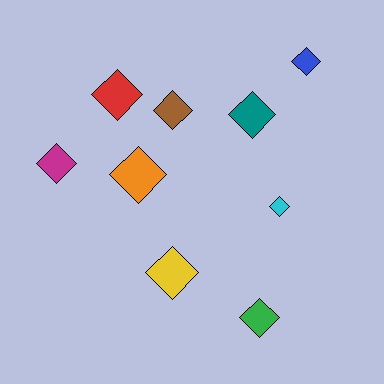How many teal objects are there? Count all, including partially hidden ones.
There is 1 teal object.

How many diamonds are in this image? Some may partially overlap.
There are 9 diamonds.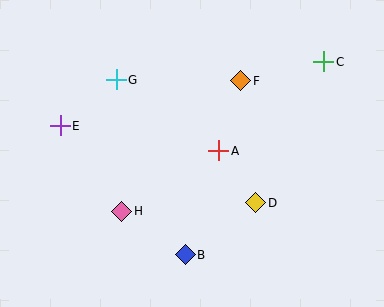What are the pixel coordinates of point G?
Point G is at (116, 80).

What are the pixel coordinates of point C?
Point C is at (324, 62).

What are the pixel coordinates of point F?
Point F is at (241, 81).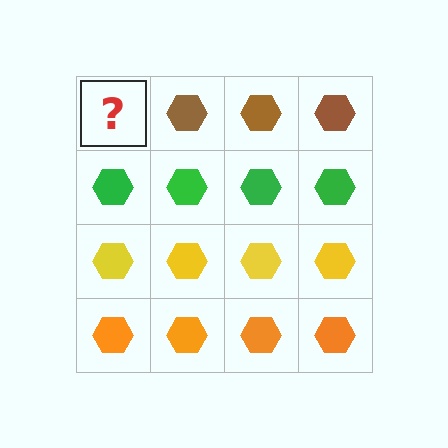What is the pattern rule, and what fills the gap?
The rule is that each row has a consistent color. The gap should be filled with a brown hexagon.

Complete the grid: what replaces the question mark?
The question mark should be replaced with a brown hexagon.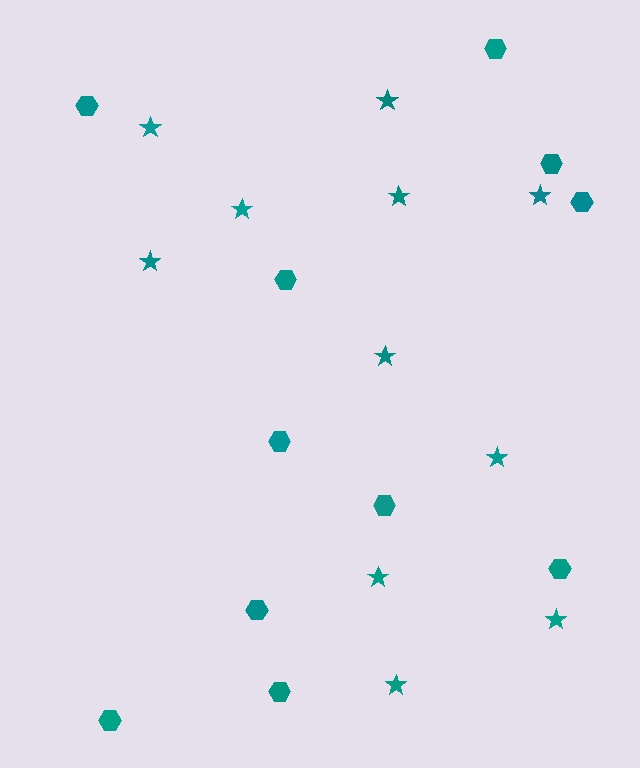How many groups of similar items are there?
There are 2 groups: one group of hexagons (11) and one group of stars (11).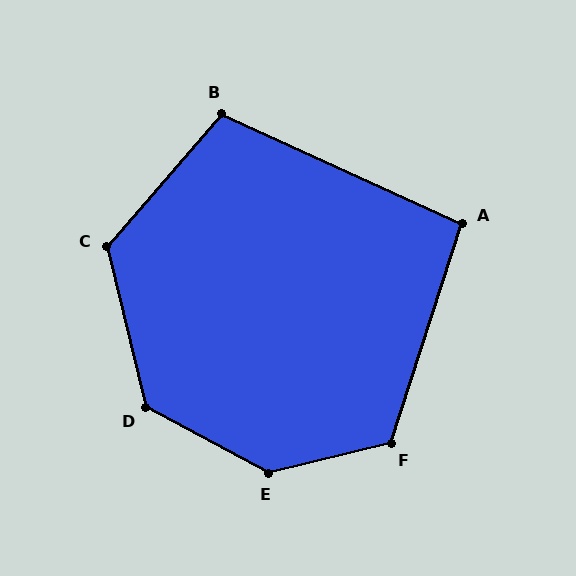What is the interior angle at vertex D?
Approximately 132 degrees (obtuse).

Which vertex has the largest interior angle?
E, at approximately 138 degrees.